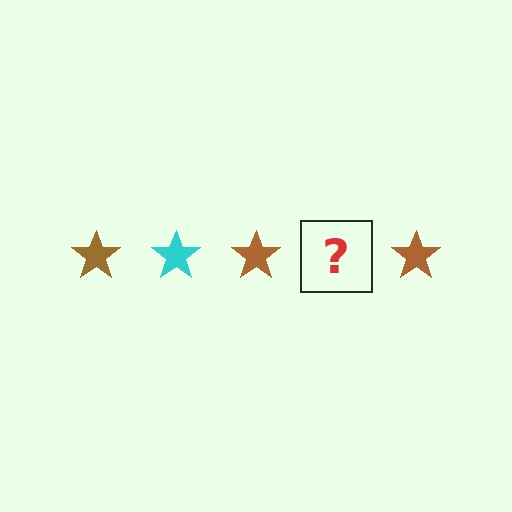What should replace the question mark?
The question mark should be replaced with a cyan star.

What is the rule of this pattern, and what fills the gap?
The rule is that the pattern cycles through brown, cyan stars. The gap should be filled with a cyan star.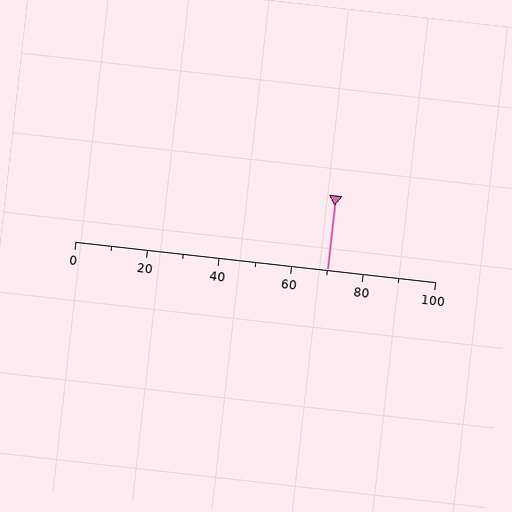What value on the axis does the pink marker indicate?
The marker indicates approximately 70.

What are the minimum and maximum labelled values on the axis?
The axis runs from 0 to 100.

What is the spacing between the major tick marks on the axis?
The major ticks are spaced 20 apart.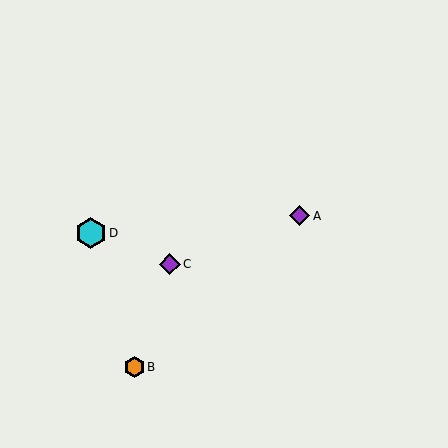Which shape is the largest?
The cyan hexagon (labeled D) is the largest.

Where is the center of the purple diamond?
The center of the purple diamond is at (300, 216).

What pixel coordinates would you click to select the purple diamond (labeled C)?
Click at (170, 264) to select the purple diamond C.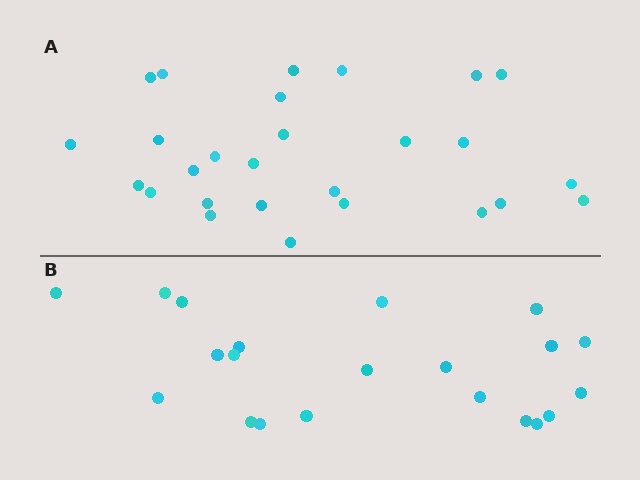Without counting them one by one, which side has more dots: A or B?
Region A (the top region) has more dots.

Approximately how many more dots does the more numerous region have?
Region A has about 6 more dots than region B.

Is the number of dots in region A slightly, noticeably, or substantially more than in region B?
Region A has noticeably more, but not dramatically so. The ratio is roughly 1.3 to 1.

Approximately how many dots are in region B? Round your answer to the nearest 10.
About 20 dots. (The exact count is 21, which rounds to 20.)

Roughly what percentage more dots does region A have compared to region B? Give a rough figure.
About 30% more.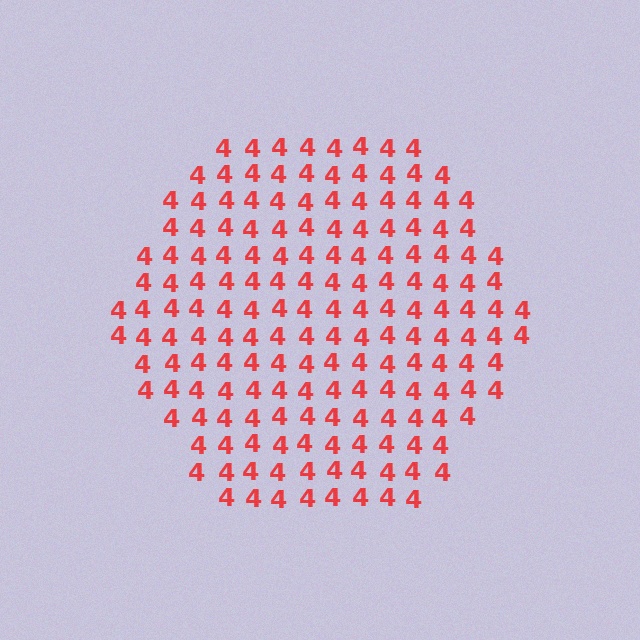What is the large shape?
The large shape is a hexagon.